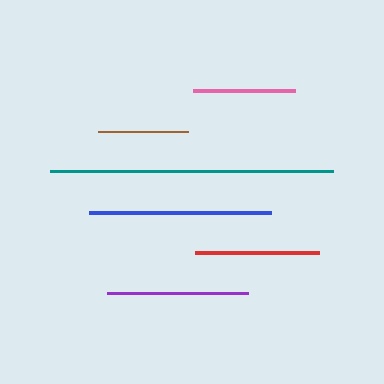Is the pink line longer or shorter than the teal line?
The teal line is longer than the pink line.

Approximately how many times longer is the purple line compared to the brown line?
The purple line is approximately 1.6 times the length of the brown line.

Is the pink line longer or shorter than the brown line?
The pink line is longer than the brown line.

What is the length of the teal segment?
The teal segment is approximately 283 pixels long.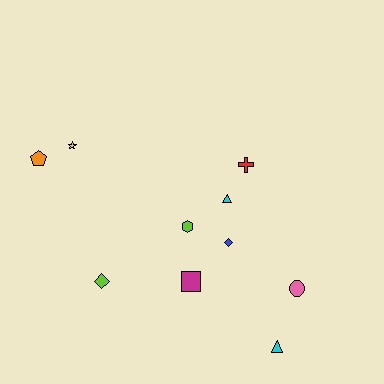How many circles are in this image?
There is 1 circle.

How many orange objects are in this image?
There is 1 orange object.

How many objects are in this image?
There are 10 objects.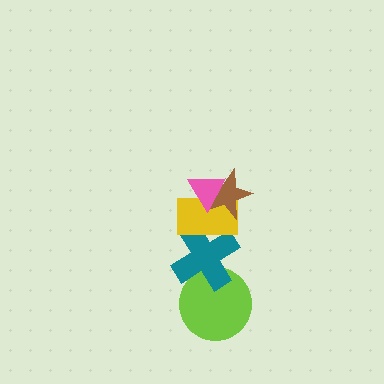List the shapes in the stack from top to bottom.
From top to bottom: the pink triangle, the brown star, the yellow rectangle, the teal cross, the lime circle.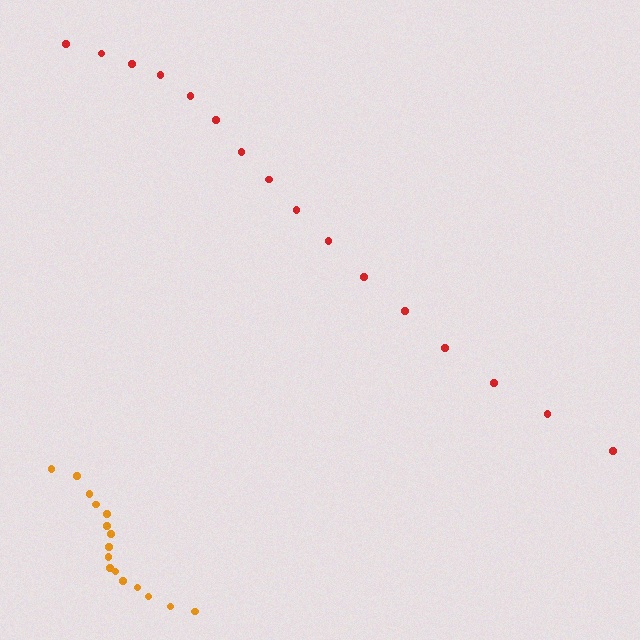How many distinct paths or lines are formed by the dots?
There are 2 distinct paths.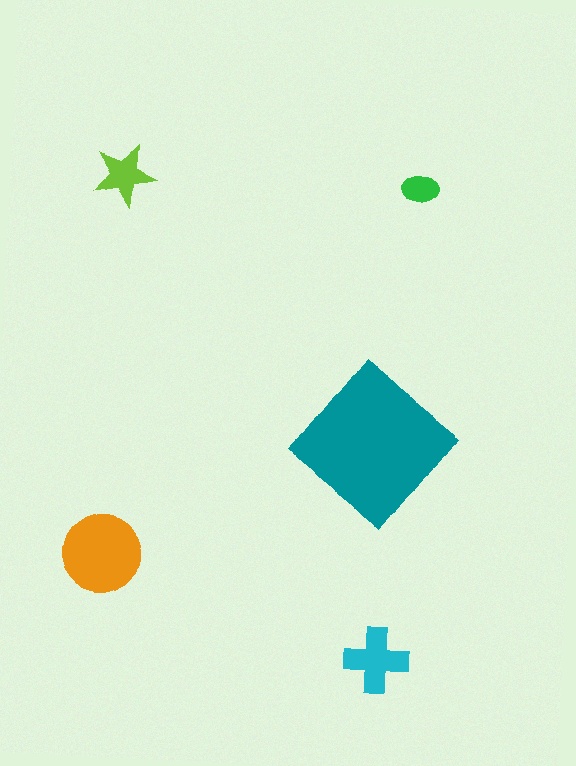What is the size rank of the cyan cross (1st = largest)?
3rd.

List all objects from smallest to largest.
The green ellipse, the lime star, the cyan cross, the orange circle, the teal diamond.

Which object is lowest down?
The cyan cross is bottommost.